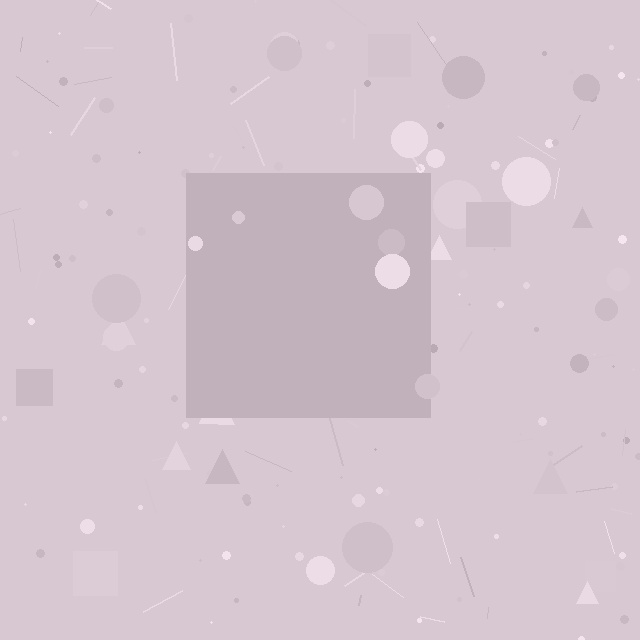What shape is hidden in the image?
A square is hidden in the image.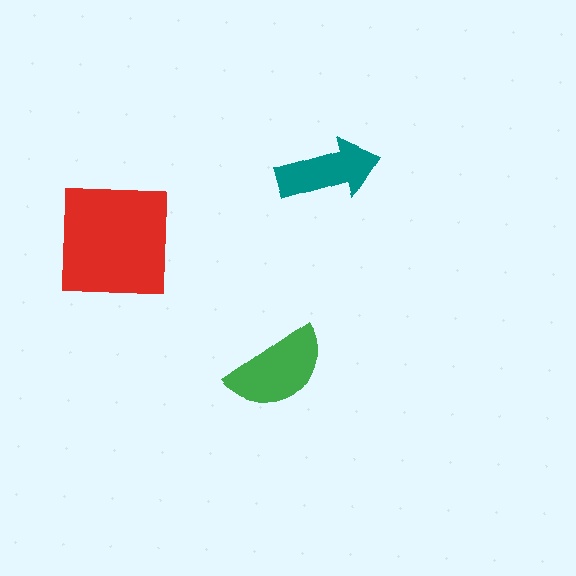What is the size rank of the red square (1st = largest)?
1st.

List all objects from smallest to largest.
The teal arrow, the green semicircle, the red square.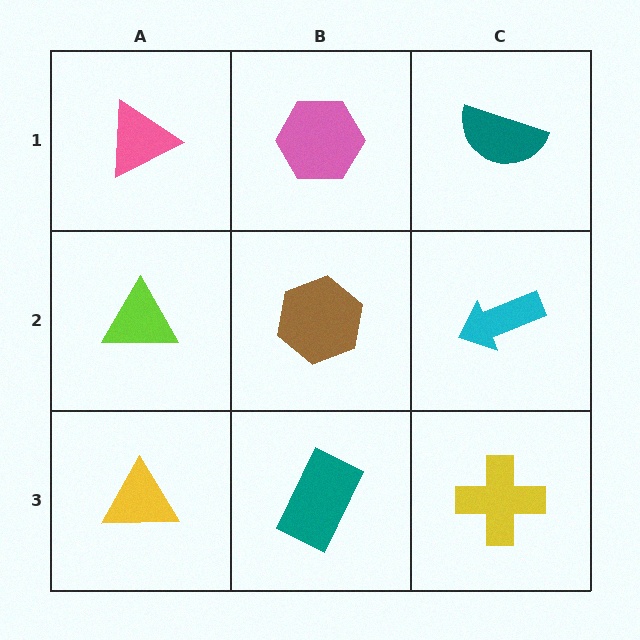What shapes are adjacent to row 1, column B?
A brown hexagon (row 2, column B), a pink triangle (row 1, column A), a teal semicircle (row 1, column C).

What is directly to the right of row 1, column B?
A teal semicircle.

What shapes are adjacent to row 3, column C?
A cyan arrow (row 2, column C), a teal rectangle (row 3, column B).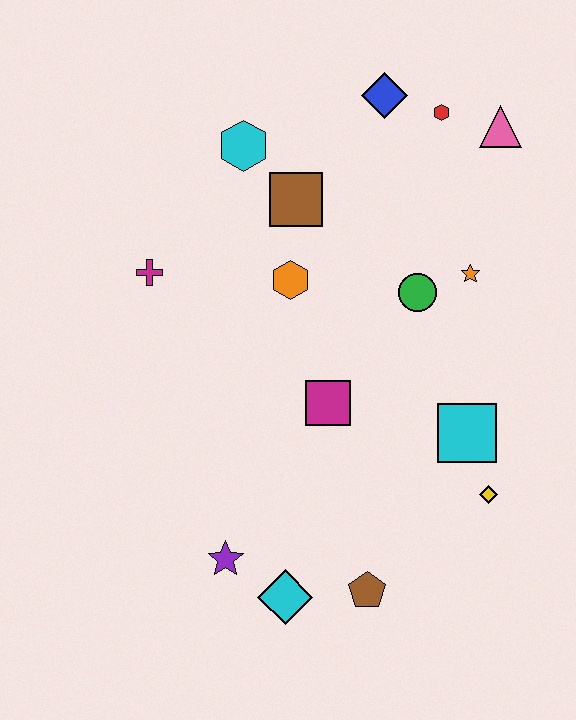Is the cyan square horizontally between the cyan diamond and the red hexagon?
No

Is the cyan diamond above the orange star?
No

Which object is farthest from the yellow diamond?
The cyan hexagon is farthest from the yellow diamond.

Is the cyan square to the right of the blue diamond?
Yes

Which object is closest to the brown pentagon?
The cyan diamond is closest to the brown pentagon.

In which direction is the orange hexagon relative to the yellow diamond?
The orange hexagon is above the yellow diamond.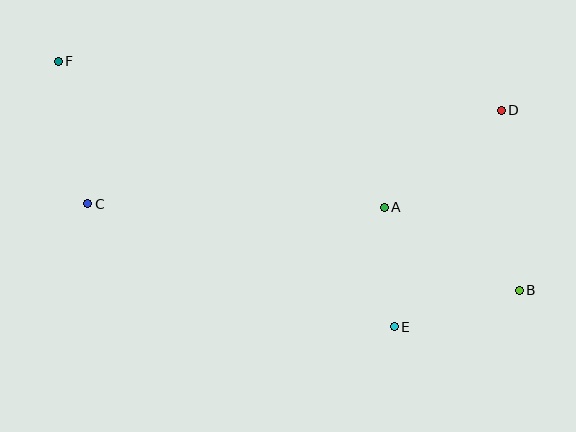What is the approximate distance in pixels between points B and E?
The distance between B and E is approximately 130 pixels.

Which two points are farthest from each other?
Points B and F are farthest from each other.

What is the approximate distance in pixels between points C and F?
The distance between C and F is approximately 146 pixels.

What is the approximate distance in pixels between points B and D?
The distance between B and D is approximately 181 pixels.